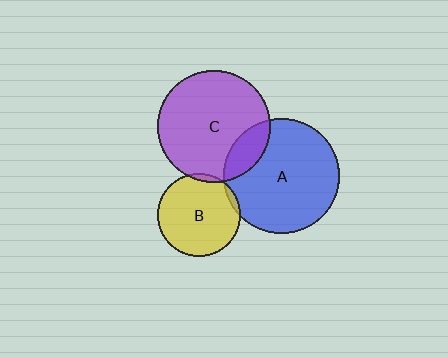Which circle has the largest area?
Circle A (blue).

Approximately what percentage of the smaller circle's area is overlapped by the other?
Approximately 5%.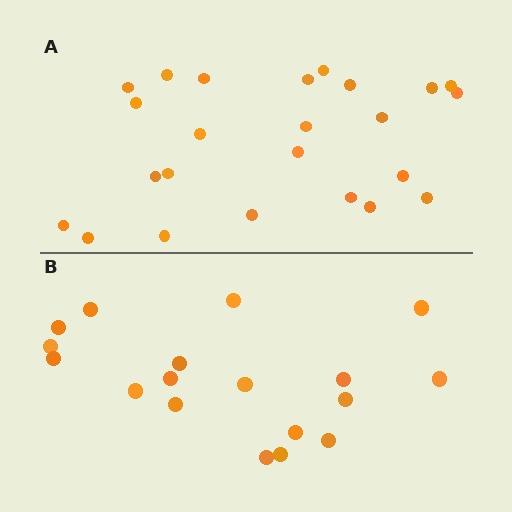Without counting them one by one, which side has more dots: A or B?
Region A (the top region) has more dots.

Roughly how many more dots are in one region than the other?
Region A has about 6 more dots than region B.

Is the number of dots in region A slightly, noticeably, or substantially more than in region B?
Region A has noticeably more, but not dramatically so. The ratio is roughly 1.3 to 1.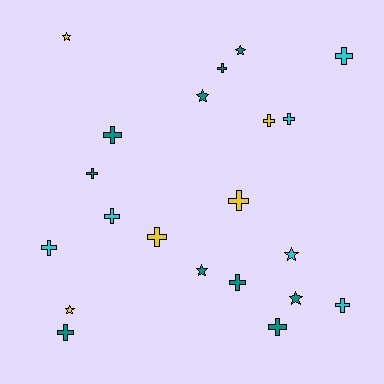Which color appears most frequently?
Teal, with 10 objects.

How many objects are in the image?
There are 21 objects.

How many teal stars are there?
There are 4 teal stars.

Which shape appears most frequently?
Cross, with 14 objects.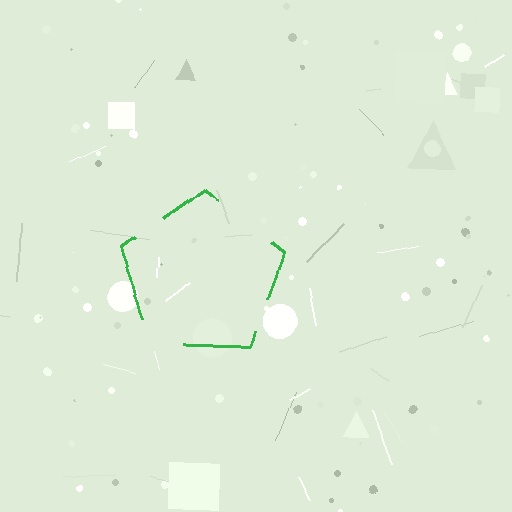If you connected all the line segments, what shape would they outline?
They would outline a pentagon.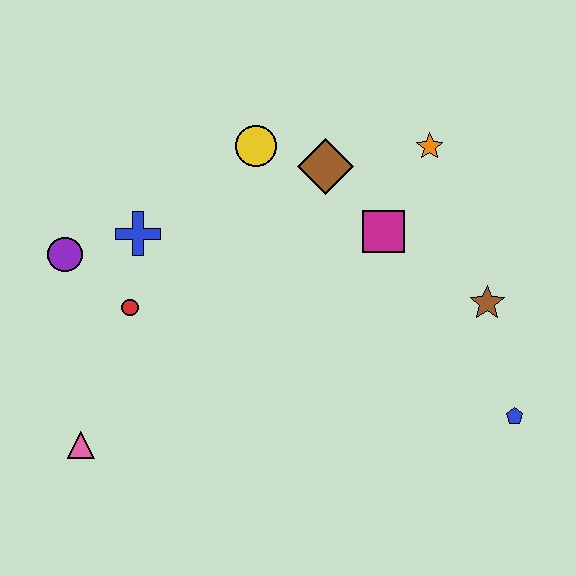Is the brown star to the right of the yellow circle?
Yes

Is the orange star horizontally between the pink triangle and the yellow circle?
No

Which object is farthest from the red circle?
The blue pentagon is farthest from the red circle.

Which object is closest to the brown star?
The blue pentagon is closest to the brown star.